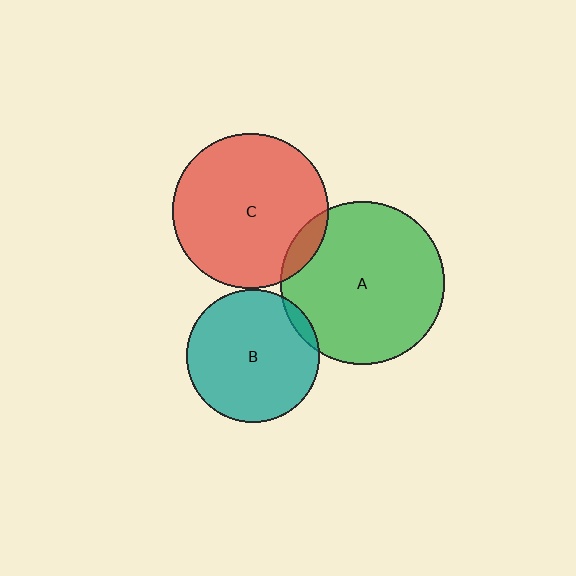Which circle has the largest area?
Circle A (green).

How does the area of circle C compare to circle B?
Approximately 1.4 times.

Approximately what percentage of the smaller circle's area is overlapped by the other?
Approximately 5%.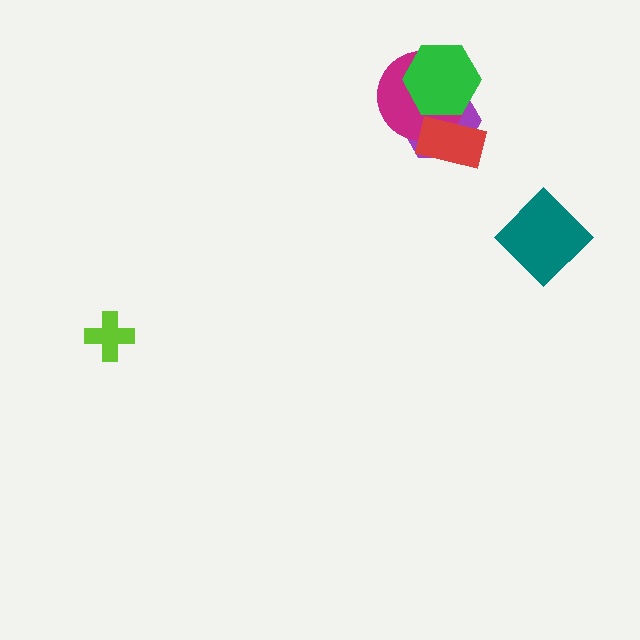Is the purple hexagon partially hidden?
Yes, it is partially covered by another shape.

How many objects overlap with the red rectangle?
3 objects overlap with the red rectangle.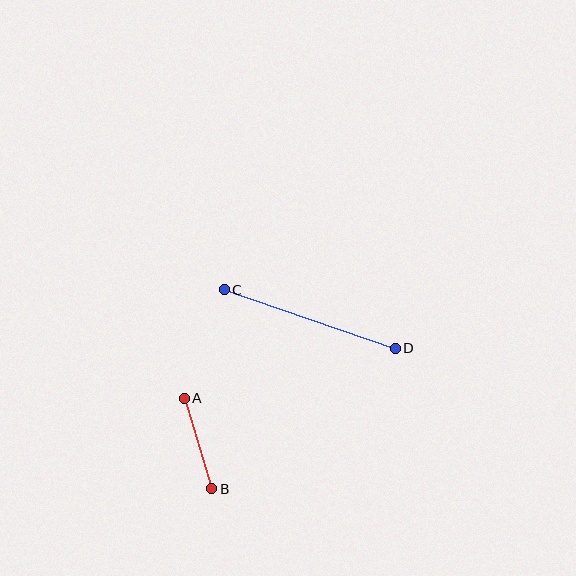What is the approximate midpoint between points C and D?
The midpoint is at approximately (310, 319) pixels.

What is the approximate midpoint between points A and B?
The midpoint is at approximately (198, 444) pixels.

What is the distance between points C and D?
The distance is approximately 180 pixels.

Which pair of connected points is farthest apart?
Points C and D are farthest apart.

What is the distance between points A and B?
The distance is approximately 94 pixels.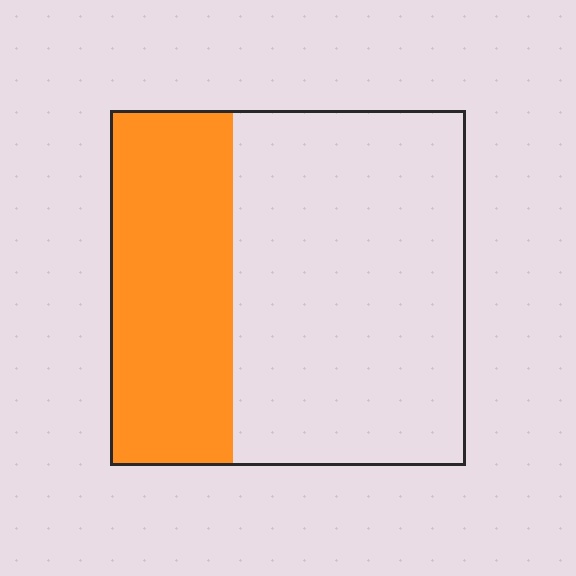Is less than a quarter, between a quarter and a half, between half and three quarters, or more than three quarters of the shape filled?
Between a quarter and a half.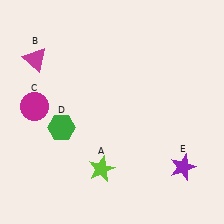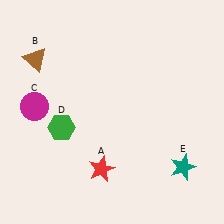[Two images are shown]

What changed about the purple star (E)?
In Image 1, E is purple. In Image 2, it changed to teal.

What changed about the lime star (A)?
In Image 1, A is lime. In Image 2, it changed to red.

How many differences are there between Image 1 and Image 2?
There are 3 differences between the two images.